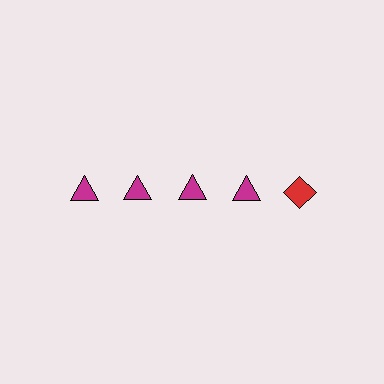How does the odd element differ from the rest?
It differs in both color (red instead of magenta) and shape (diamond instead of triangle).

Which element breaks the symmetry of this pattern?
The red diamond in the top row, rightmost column breaks the symmetry. All other shapes are magenta triangles.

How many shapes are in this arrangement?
There are 5 shapes arranged in a grid pattern.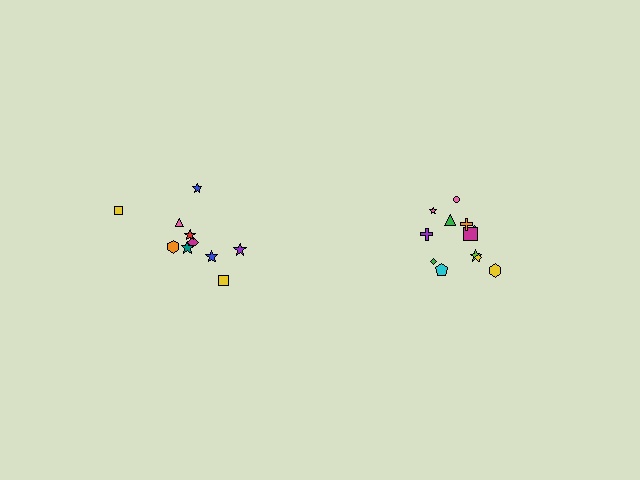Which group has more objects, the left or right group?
The right group.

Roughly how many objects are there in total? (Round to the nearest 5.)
Roughly 20 objects in total.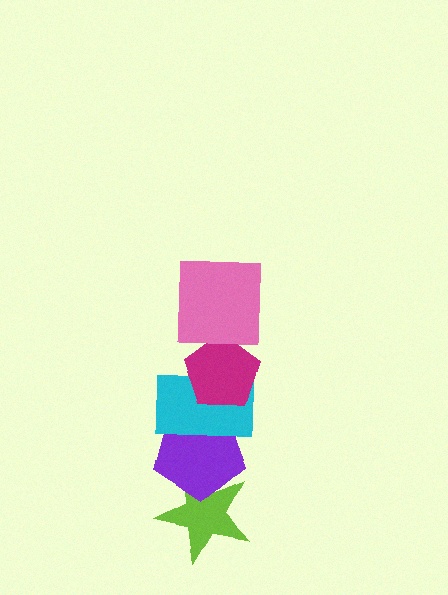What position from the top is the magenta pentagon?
The magenta pentagon is 2nd from the top.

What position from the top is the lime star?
The lime star is 5th from the top.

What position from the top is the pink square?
The pink square is 1st from the top.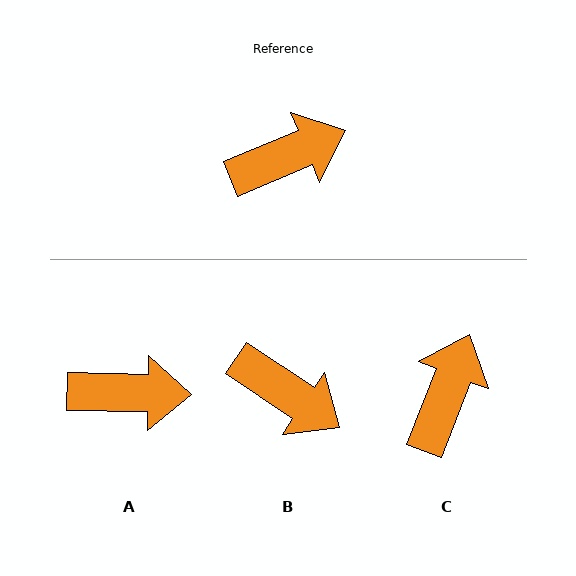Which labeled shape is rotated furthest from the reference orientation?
B, about 57 degrees away.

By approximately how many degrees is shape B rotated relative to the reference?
Approximately 57 degrees clockwise.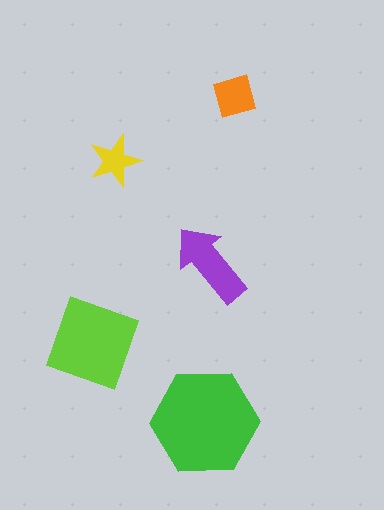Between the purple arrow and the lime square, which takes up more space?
The lime square.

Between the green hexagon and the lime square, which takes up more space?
The green hexagon.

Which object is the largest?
The green hexagon.